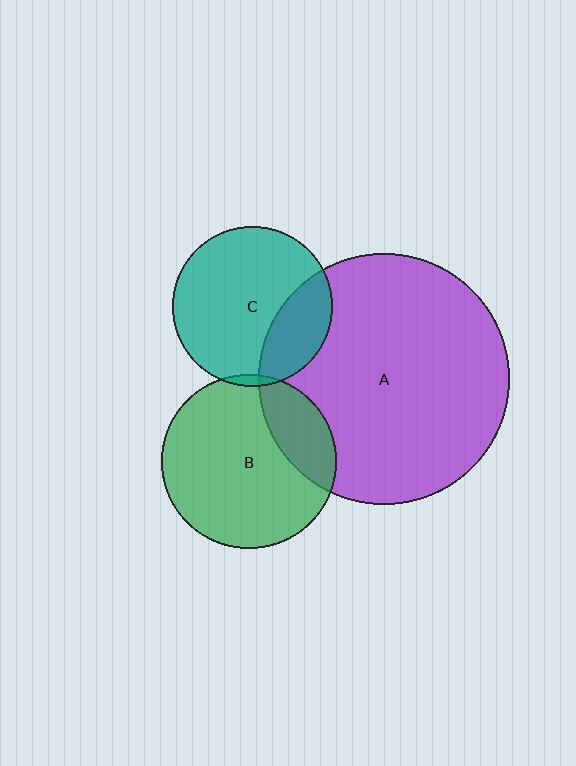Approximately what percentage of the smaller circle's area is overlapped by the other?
Approximately 5%.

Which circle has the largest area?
Circle A (purple).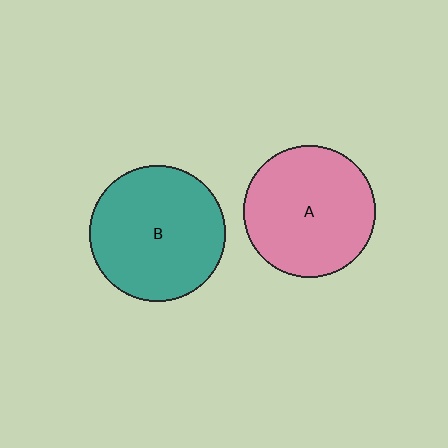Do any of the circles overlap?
No, none of the circles overlap.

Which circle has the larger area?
Circle B (teal).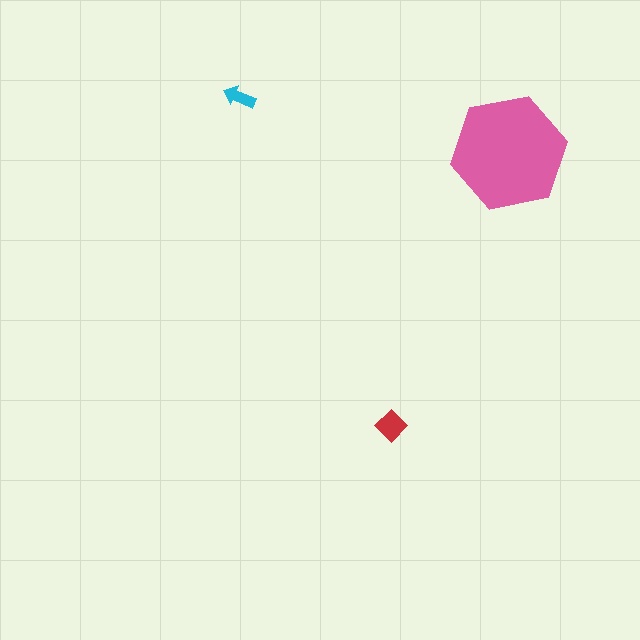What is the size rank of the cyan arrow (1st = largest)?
3rd.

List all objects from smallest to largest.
The cyan arrow, the red diamond, the pink hexagon.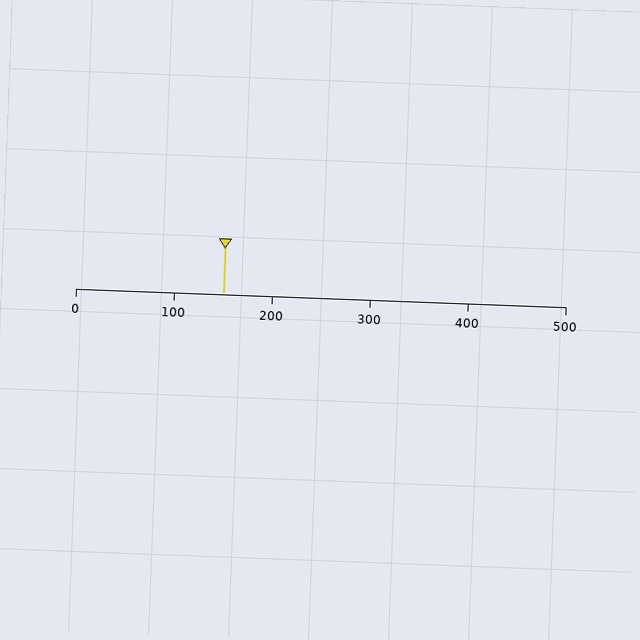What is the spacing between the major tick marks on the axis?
The major ticks are spaced 100 apart.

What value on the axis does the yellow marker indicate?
The marker indicates approximately 150.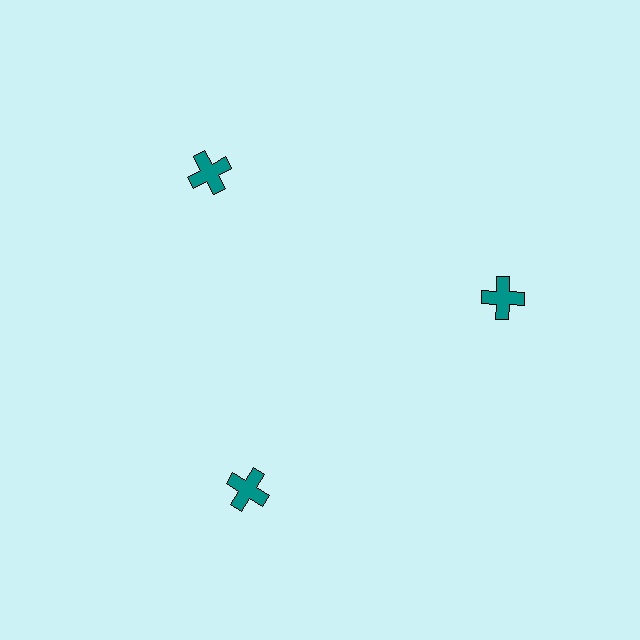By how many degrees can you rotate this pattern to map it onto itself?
The pattern maps onto itself every 120 degrees of rotation.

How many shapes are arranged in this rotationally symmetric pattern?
There are 3 shapes, arranged in 3 groups of 1.